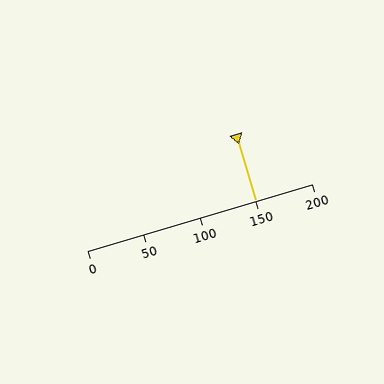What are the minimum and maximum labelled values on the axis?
The axis runs from 0 to 200.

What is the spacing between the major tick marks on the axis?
The major ticks are spaced 50 apart.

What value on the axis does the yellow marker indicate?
The marker indicates approximately 150.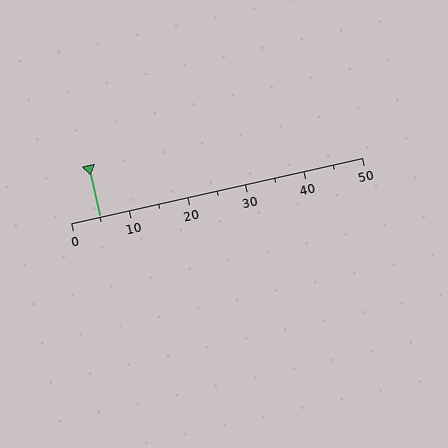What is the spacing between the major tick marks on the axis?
The major ticks are spaced 10 apart.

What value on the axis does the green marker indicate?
The marker indicates approximately 5.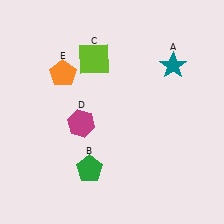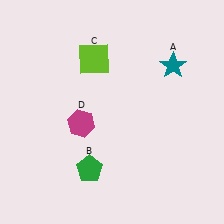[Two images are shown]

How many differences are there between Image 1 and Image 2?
There is 1 difference between the two images.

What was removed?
The orange pentagon (E) was removed in Image 2.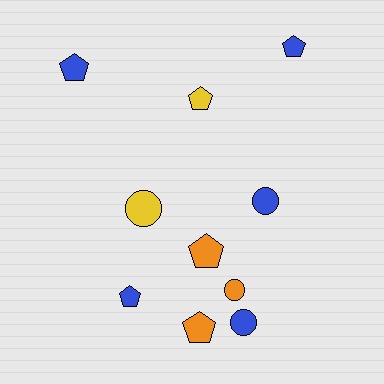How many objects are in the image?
There are 10 objects.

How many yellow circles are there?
There is 1 yellow circle.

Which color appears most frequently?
Blue, with 5 objects.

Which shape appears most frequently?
Pentagon, with 6 objects.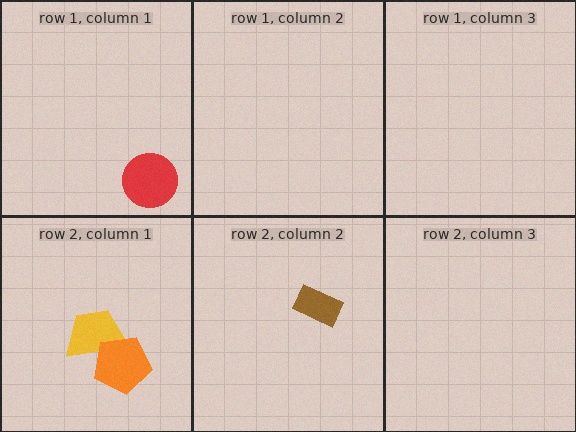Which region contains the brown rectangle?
The row 2, column 2 region.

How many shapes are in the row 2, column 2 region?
1.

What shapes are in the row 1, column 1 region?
The red circle.